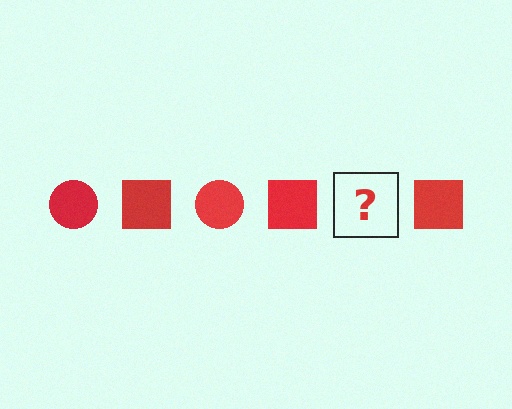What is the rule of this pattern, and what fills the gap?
The rule is that the pattern cycles through circle, square shapes in red. The gap should be filled with a red circle.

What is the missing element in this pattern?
The missing element is a red circle.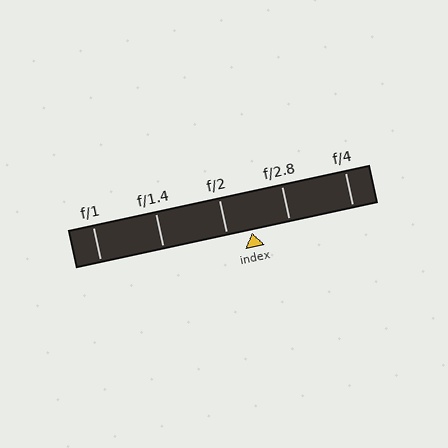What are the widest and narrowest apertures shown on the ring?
The widest aperture shown is f/1 and the narrowest is f/4.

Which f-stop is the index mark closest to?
The index mark is closest to f/2.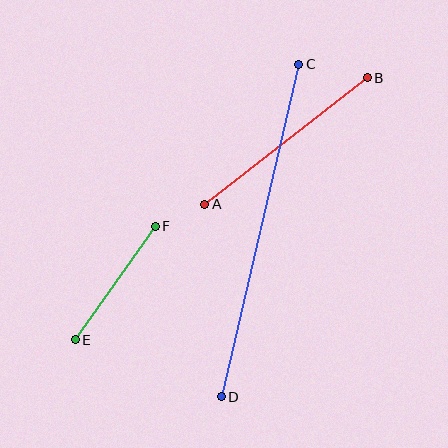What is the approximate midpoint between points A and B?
The midpoint is at approximately (286, 141) pixels.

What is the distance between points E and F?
The distance is approximately 139 pixels.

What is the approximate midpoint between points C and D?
The midpoint is at approximately (260, 231) pixels.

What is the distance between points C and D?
The distance is approximately 342 pixels.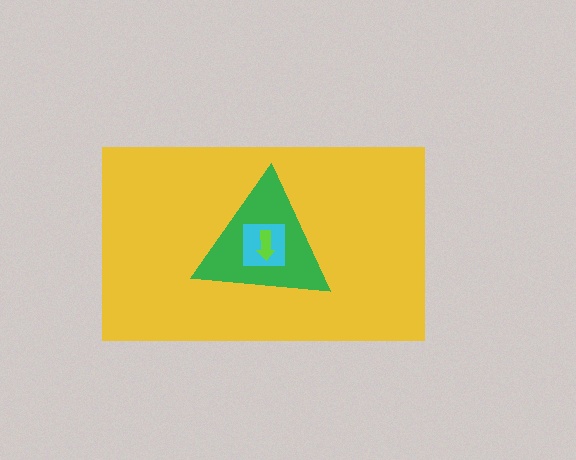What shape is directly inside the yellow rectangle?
The green triangle.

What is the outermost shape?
The yellow rectangle.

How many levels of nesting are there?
4.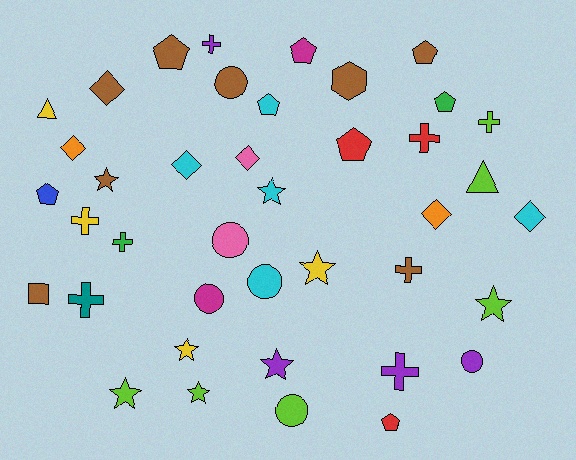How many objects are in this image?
There are 40 objects.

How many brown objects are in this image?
There are 8 brown objects.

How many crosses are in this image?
There are 8 crosses.